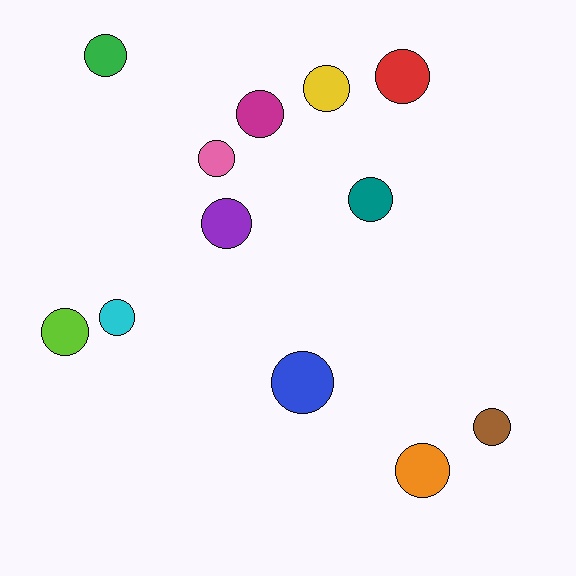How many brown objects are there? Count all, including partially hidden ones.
There is 1 brown object.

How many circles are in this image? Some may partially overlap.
There are 12 circles.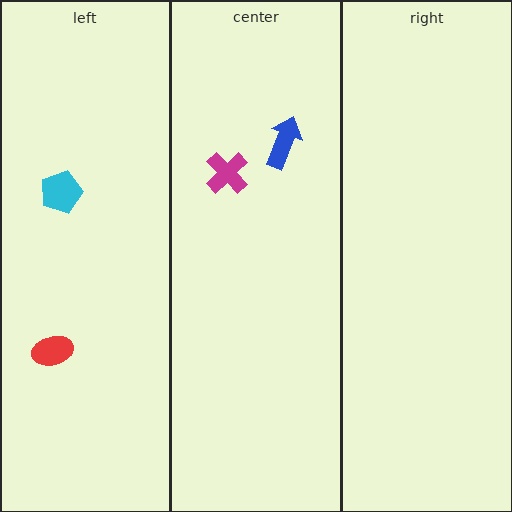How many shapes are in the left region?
2.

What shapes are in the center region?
The blue arrow, the magenta cross.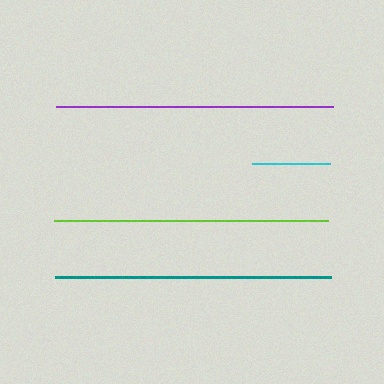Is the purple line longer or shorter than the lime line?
The purple line is longer than the lime line.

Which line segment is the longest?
The purple line is the longest at approximately 277 pixels.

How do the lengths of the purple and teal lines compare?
The purple and teal lines are approximately the same length.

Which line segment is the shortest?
The cyan line is the shortest at approximately 78 pixels.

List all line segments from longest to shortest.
From longest to shortest: purple, teal, lime, cyan.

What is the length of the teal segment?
The teal segment is approximately 276 pixels long.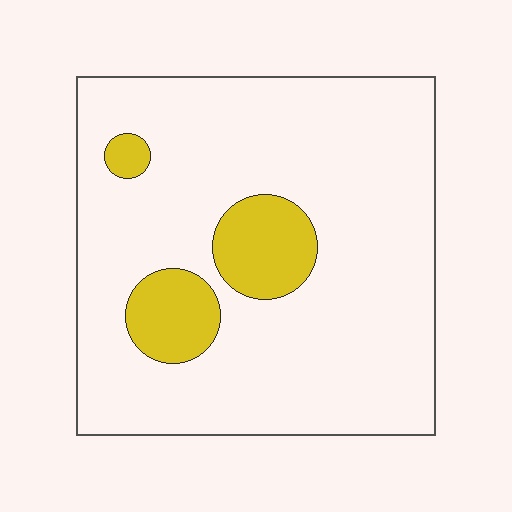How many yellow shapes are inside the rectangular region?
3.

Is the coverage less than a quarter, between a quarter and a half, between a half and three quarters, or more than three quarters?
Less than a quarter.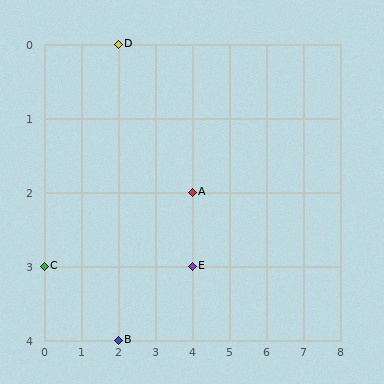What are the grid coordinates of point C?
Point C is at grid coordinates (0, 3).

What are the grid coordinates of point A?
Point A is at grid coordinates (4, 2).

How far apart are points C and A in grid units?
Points C and A are 4 columns and 1 row apart (about 4.1 grid units diagonally).